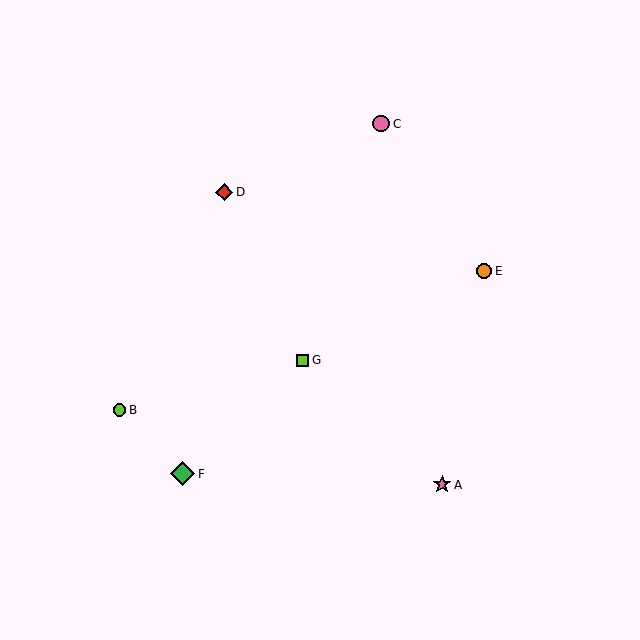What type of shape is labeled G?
Shape G is a lime square.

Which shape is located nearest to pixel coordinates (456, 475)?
The pink star (labeled A) at (442, 485) is nearest to that location.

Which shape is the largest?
The green diamond (labeled F) is the largest.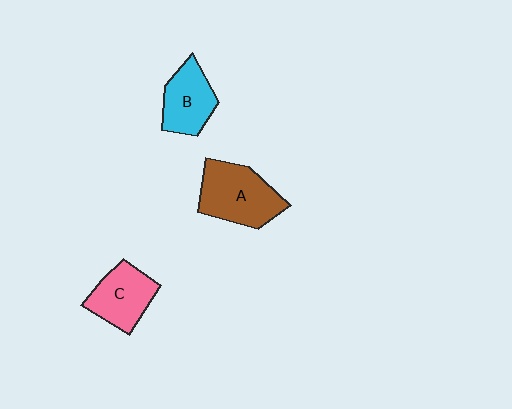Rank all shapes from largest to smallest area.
From largest to smallest: A (brown), C (pink), B (cyan).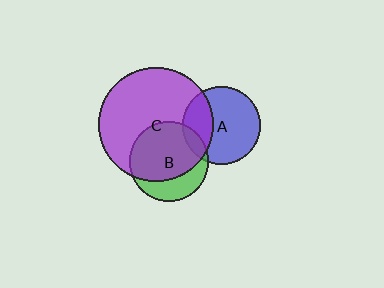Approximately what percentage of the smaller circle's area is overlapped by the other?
Approximately 70%.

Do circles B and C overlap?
Yes.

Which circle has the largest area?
Circle C (purple).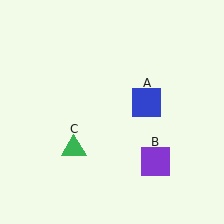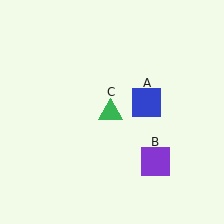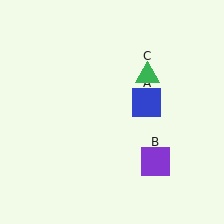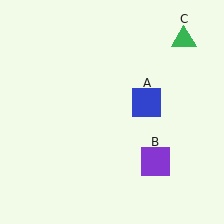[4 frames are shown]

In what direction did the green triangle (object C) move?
The green triangle (object C) moved up and to the right.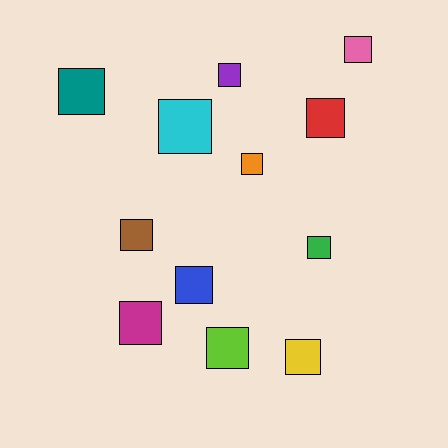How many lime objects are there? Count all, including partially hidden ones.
There is 1 lime object.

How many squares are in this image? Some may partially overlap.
There are 12 squares.